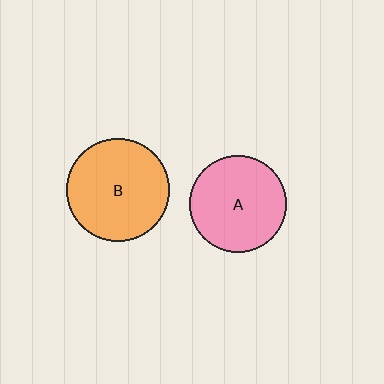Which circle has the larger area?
Circle B (orange).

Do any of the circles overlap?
No, none of the circles overlap.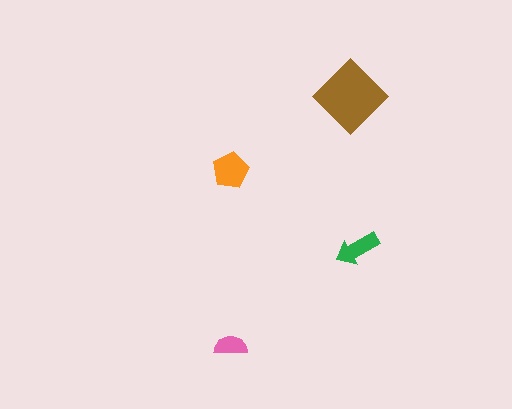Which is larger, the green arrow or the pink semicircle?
The green arrow.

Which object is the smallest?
The pink semicircle.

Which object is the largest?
The brown diamond.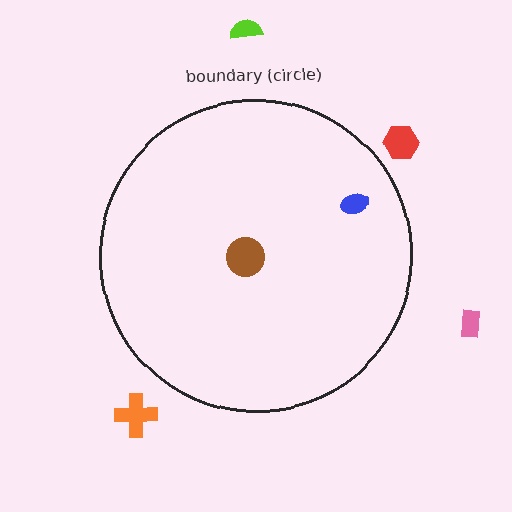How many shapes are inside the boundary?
2 inside, 4 outside.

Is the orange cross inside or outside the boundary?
Outside.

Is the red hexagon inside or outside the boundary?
Outside.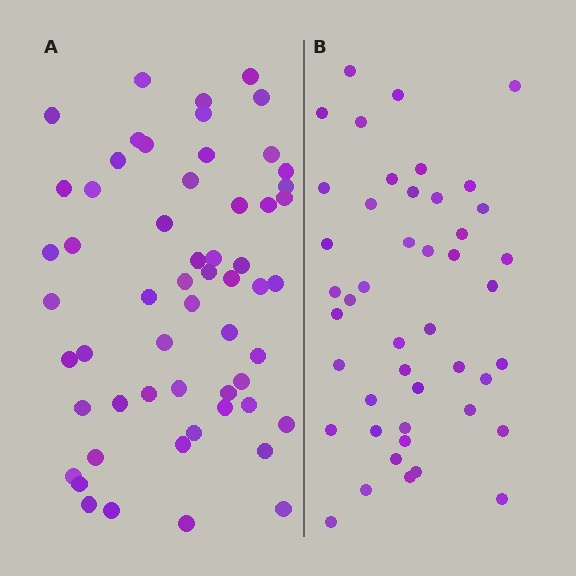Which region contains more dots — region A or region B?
Region A (the left region) has more dots.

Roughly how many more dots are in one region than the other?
Region A has roughly 12 or so more dots than region B.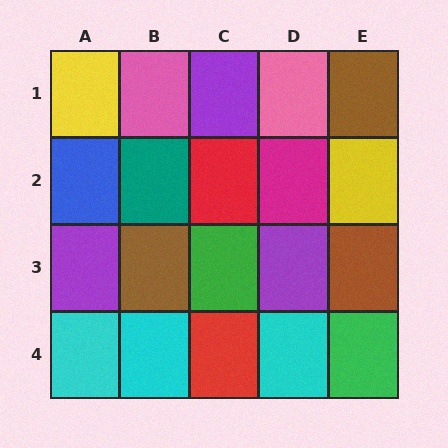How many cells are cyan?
3 cells are cyan.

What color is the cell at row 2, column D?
Magenta.